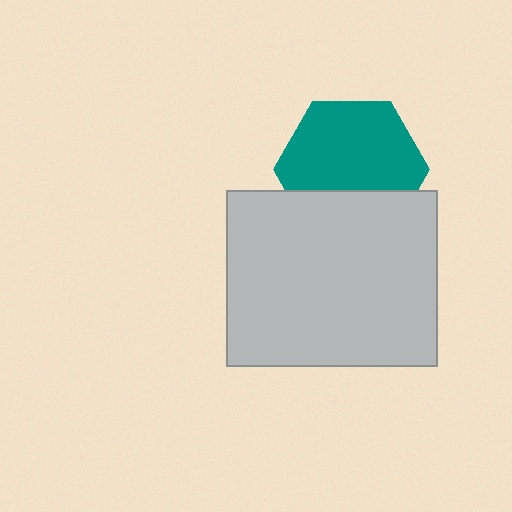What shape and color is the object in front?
The object in front is a light gray rectangle.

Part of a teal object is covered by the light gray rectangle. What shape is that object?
It is a hexagon.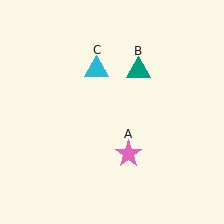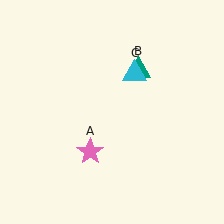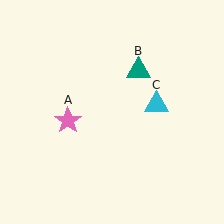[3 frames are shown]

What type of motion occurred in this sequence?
The pink star (object A), cyan triangle (object C) rotated clockwise around the center of the scene.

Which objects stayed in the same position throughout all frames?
Teal triangle (object B) remained stationary.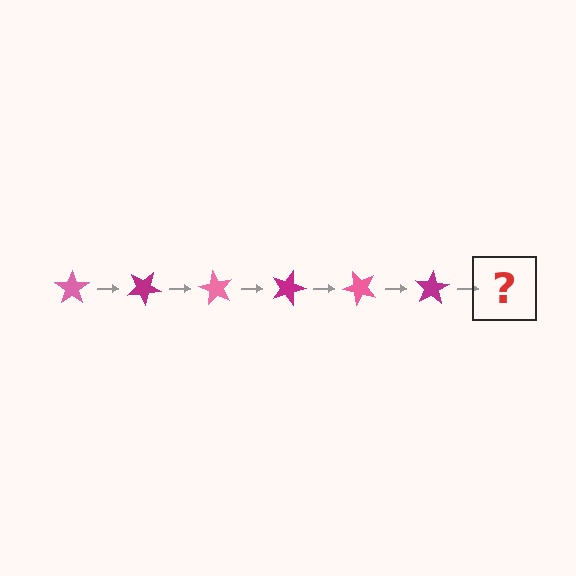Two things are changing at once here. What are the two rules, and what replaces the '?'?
The two rules are that it rotates 30 degrees each step and the color cycles through pink and magenta. The '?' should be a pink star, rotated 180 degrees from the start.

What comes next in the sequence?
The next element should be a pink star, rotated 180 degrees from the start.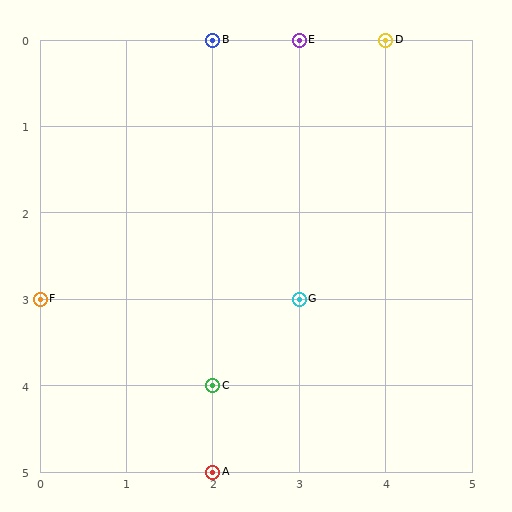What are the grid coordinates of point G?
Point G is at grid coordinates (3, 3).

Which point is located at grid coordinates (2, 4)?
Point C is at (2, 4).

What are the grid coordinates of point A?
Point A is at grid coordinates (2, 5).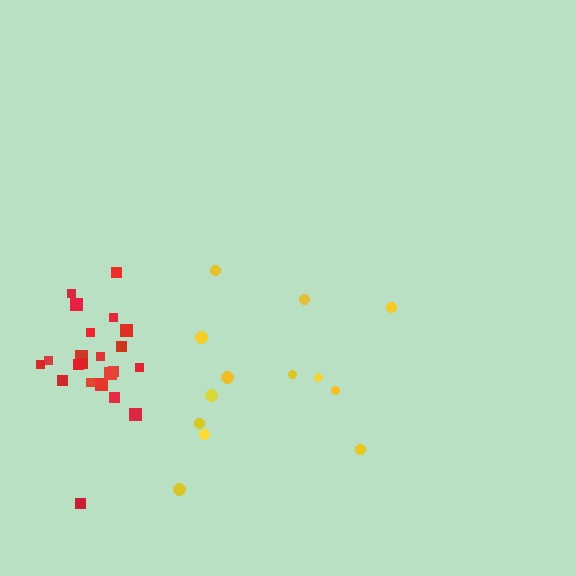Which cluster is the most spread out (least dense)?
Yellow.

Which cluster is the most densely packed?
Red.